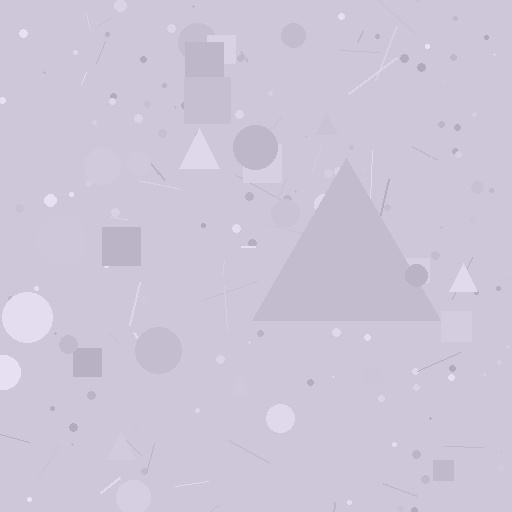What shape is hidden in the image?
A triangle is hidden in the image.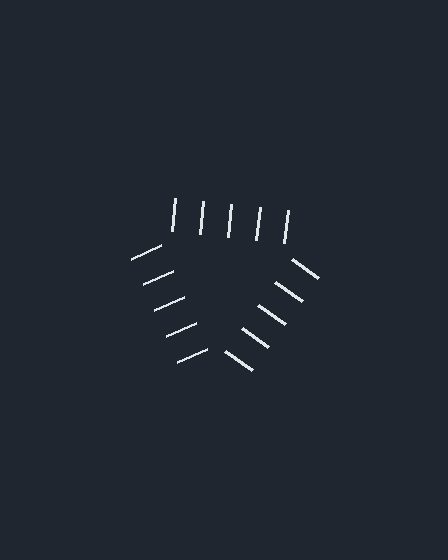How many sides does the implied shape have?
3 sides — the line-ends trace a triangle.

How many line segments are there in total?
15 — 5 along each of the 3 edges.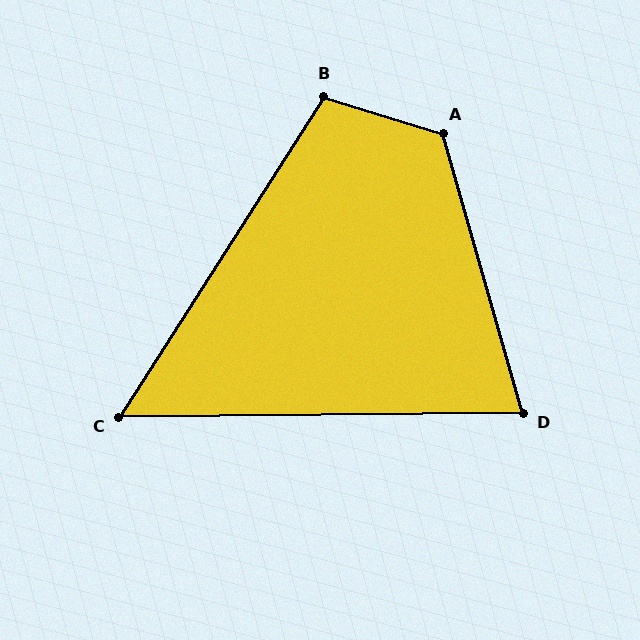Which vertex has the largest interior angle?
A, at approximately 123 degrees.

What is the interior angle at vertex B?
Approximately 105 degrees (obtuse).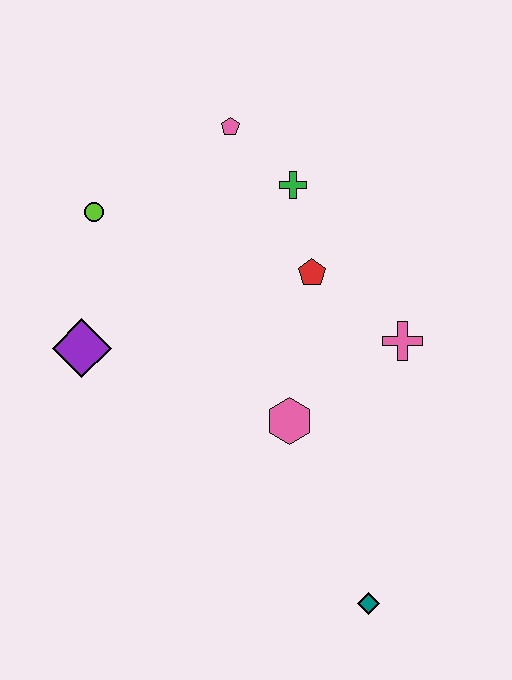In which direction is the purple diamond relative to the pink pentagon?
The purple diamond is below the pink pentagon.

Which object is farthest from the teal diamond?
The pink pentagon is farthest from the teal diamond.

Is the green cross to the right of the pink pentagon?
Yes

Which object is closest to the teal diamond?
The pink hexagon is closest to the teal diamond.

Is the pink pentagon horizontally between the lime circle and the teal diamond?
Yes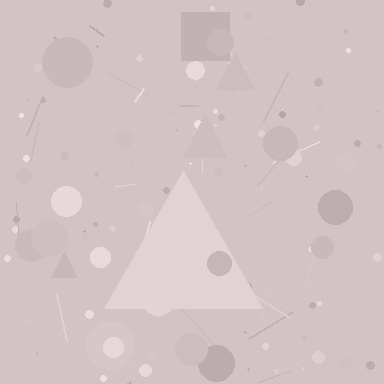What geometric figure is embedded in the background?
A triangle is embedded in the background.